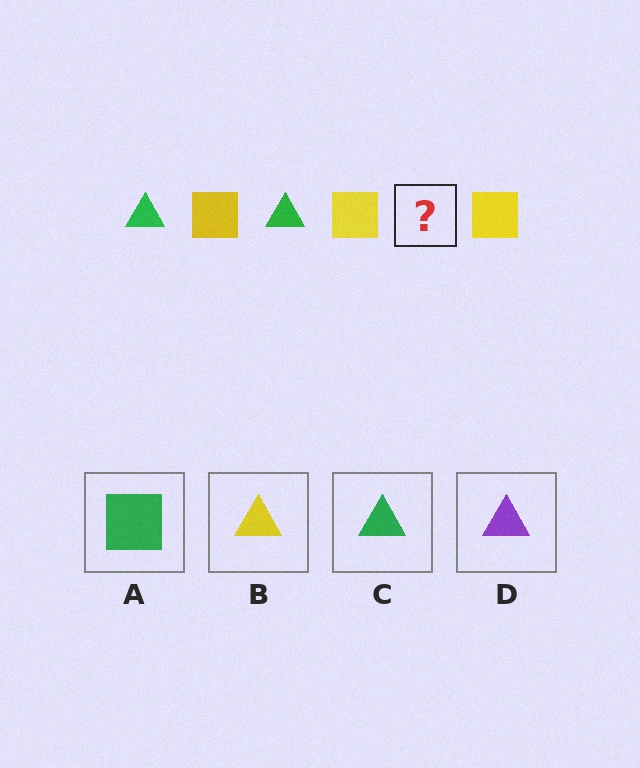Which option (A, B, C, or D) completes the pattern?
C.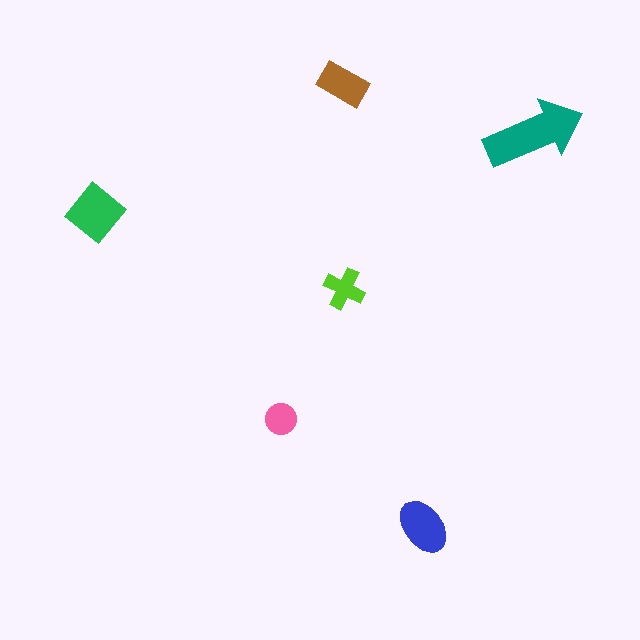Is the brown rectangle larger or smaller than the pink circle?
Larger.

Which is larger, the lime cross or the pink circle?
The lime cross.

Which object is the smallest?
The pink circle.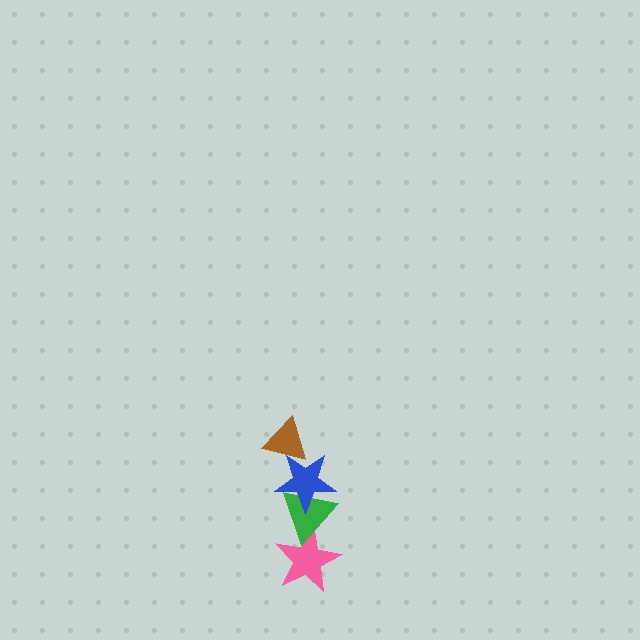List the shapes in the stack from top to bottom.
From top to bottom: the brown triangle, the blue star, the green triangle, the pink star.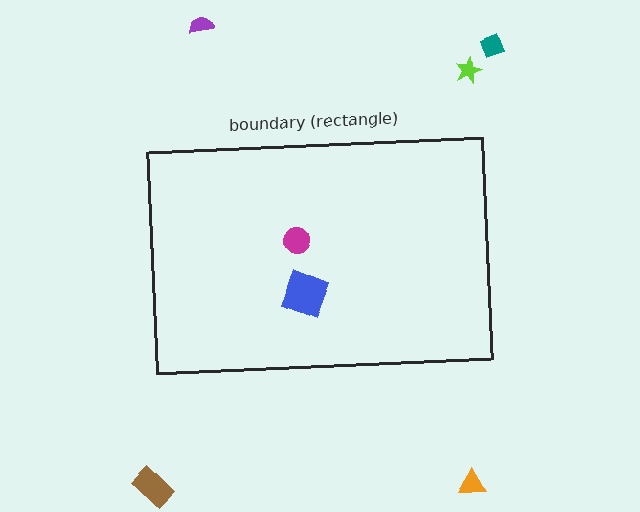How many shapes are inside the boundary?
2 inside, 5 outside.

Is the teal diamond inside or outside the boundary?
Outside.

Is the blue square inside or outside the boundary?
Inside.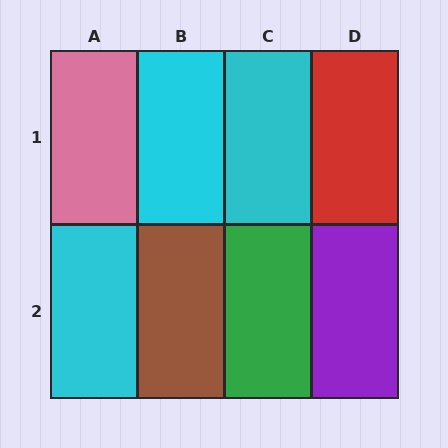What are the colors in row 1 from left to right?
Pink, cyan, cyan, red.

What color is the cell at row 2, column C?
Green.